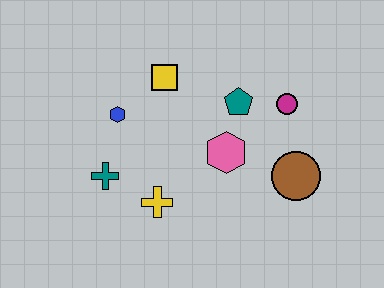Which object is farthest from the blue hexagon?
The brown circle is farthest from the blue hexagon.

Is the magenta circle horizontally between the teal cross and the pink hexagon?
No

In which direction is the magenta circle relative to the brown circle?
The magenta circle is above the brown circle.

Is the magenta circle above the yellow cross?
Yes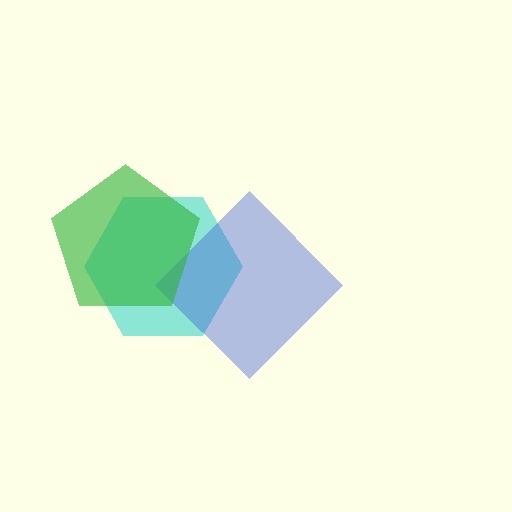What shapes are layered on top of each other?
The layered shapes are: a cyan hexagon, a blue diamond, a green pentagon.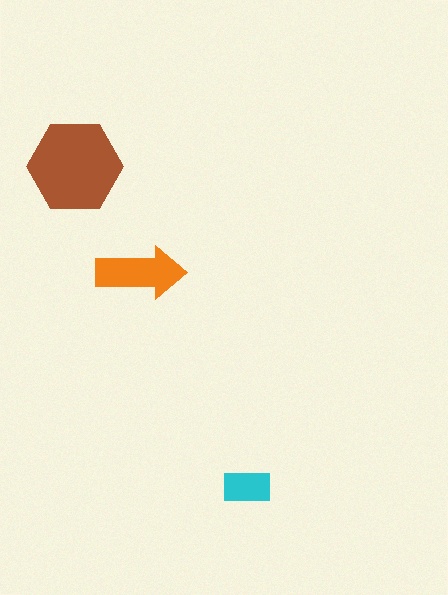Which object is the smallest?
The cyan rectangle.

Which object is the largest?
The brown hexagon.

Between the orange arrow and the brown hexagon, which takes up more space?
The brown hexagon.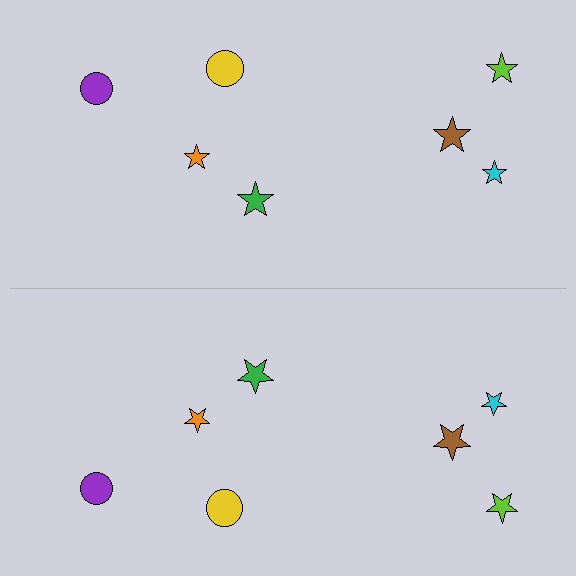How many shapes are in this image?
There are 14 shapes in this image.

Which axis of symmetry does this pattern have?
The pattern has a horizontal axis of symmetry running through the center of the image.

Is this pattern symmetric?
Yes, this pattern has bilateral (reflection) symmetry.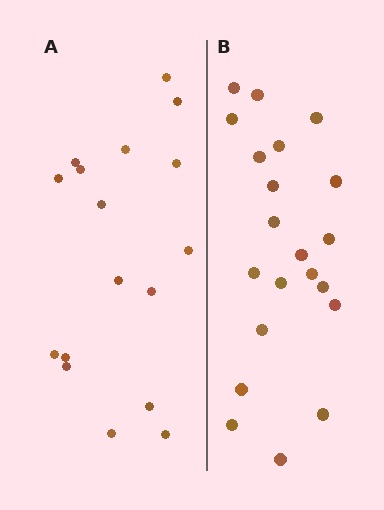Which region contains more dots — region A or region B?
Region B (the right region) has more dots.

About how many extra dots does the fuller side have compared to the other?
Region B has about 4 more dots than region A.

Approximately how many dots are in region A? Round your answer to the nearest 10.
About 20 dots. (The exact count is 17, which rounds to 20.)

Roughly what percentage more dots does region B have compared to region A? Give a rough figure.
About 25% more.